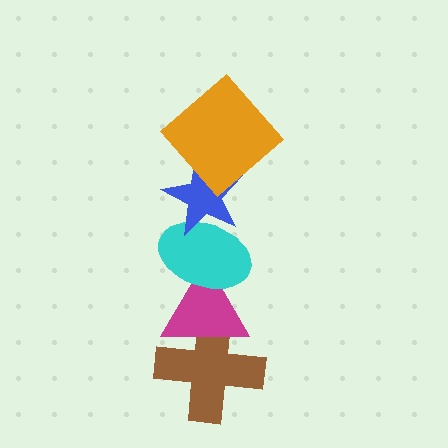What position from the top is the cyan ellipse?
The cyan ellipse is 3rd from the top.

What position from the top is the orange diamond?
The orange diamond is 1st from the top.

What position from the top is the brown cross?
The brown cross is 5th from the top.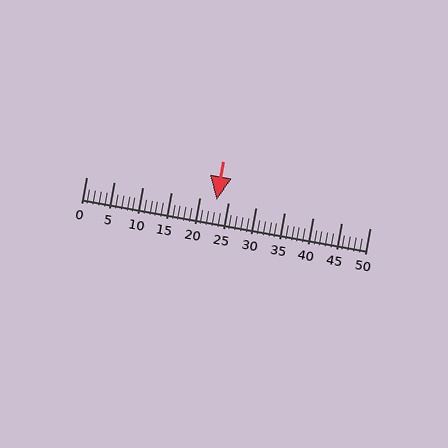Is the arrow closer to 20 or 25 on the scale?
The arrow is closer to 25.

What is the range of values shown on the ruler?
The ruler shows values from 0 to 50.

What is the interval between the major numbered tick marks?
The major tick marks are spaced 5 units apart.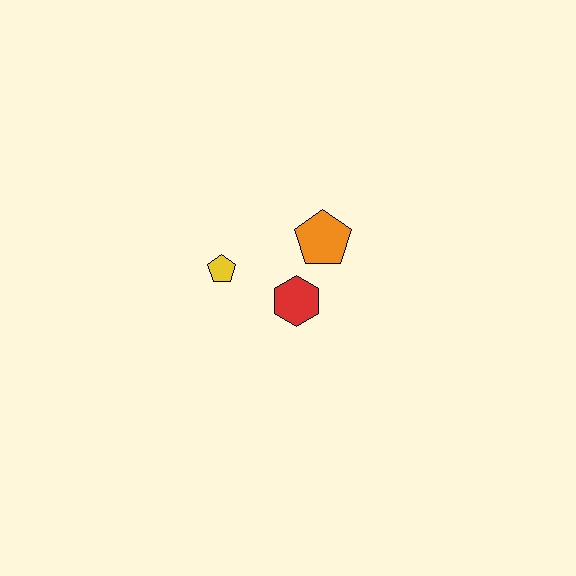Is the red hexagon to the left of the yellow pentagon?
No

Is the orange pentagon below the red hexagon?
No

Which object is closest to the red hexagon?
The orange pentagon is closest to the red hexagon.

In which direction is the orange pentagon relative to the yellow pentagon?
The orange pentagon is to the right of the yellow pentagon.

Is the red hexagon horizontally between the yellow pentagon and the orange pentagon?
Yes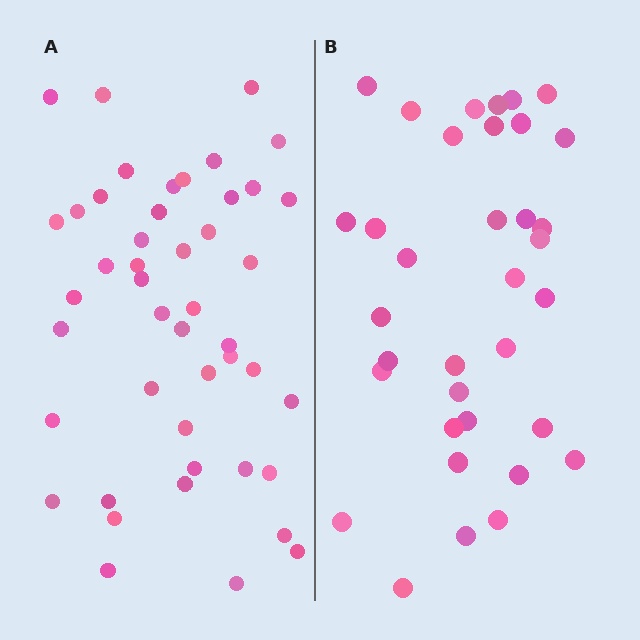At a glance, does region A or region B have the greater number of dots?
Region A (the left region) has more dots.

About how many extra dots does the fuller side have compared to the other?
Region A has roughly 12 or so more dots than region B.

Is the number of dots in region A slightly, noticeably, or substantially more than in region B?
Region A has noticeably more, but not dramatically so. The ratio is roughly 1.3 to 1.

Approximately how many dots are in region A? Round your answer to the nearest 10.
About 50 dots. (The exact count is 46, which rounds to 50.)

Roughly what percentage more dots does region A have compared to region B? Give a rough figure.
About 30% more.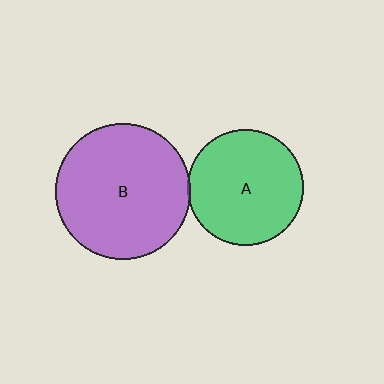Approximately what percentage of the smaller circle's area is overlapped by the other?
Approximately 5%.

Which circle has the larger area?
Circle B (purple).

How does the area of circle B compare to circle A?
Approximately 1.4 times.